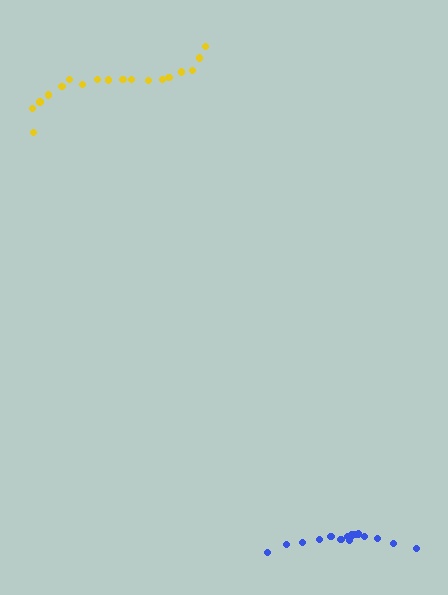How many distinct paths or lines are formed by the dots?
There are 2 distinct paths.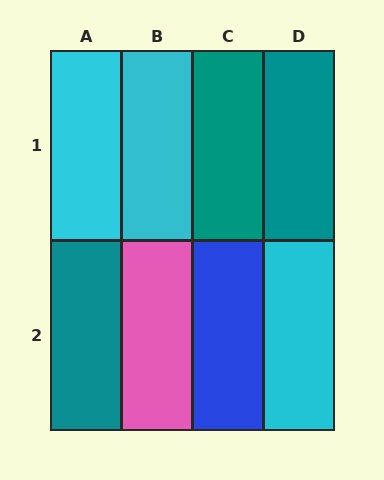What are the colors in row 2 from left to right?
Teal, pink, blue, cyan.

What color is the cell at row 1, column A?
Cyan.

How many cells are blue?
1 cell is blue.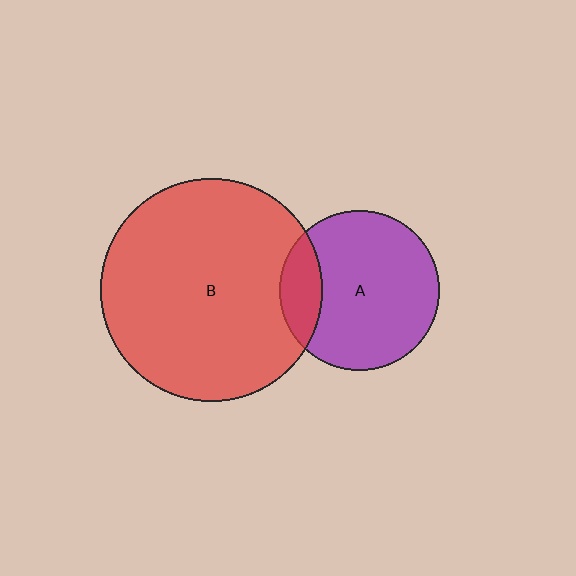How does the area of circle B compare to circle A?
Approximately 1.9 times.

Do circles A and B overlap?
Yes.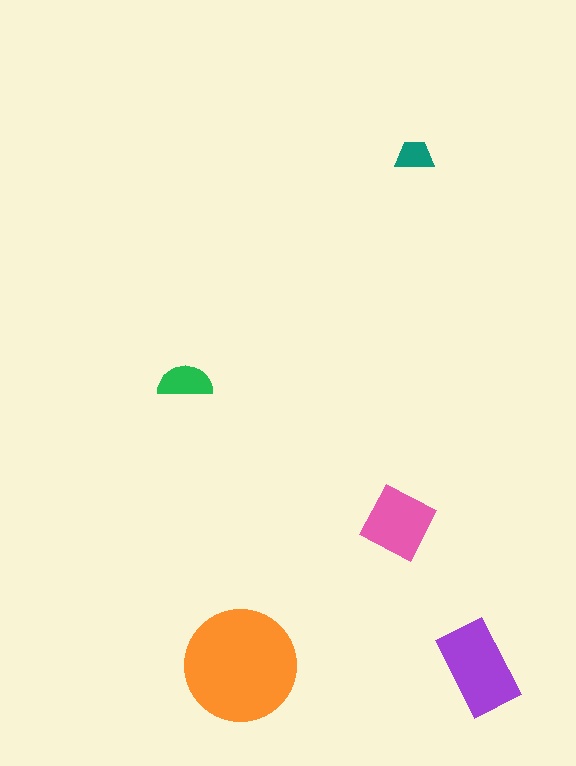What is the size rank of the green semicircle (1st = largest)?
4th.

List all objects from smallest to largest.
The teal trapezoid, the green semicircle, the pink diamond, the purple rectangle, the orange circle.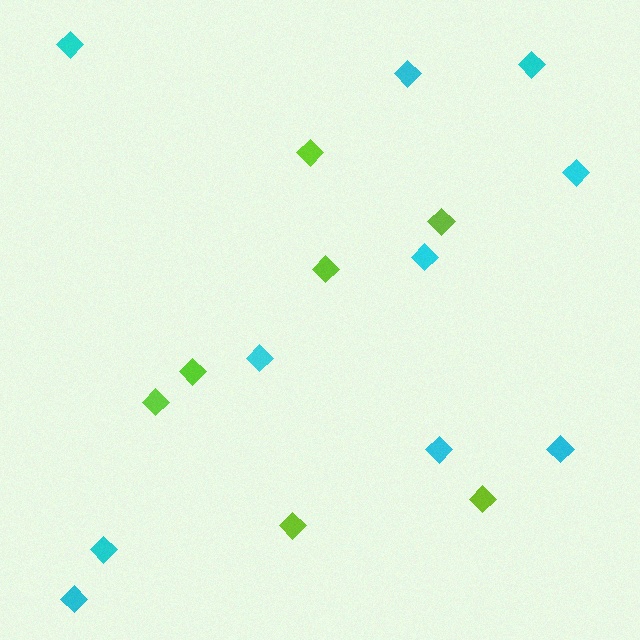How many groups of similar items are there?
There are 2 groups: one group of lime diamonds (7) and one group of cyan diamonds (10).